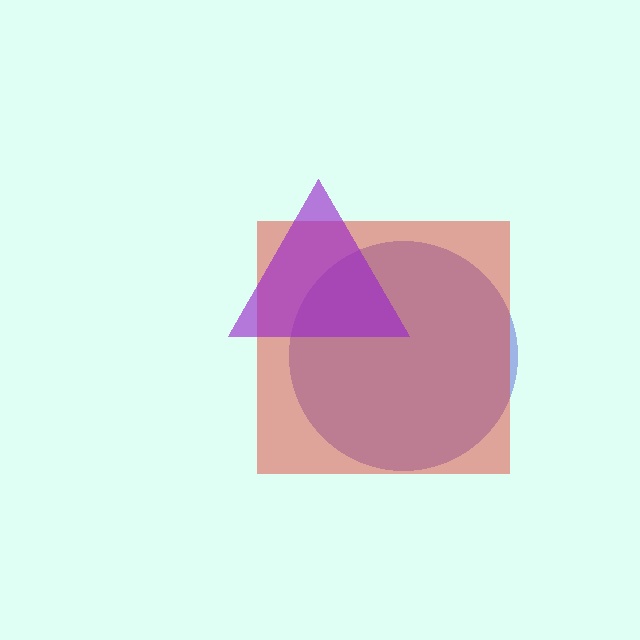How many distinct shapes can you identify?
There are 3 distinct shapes: a blue circle, a red square, a purple triangle.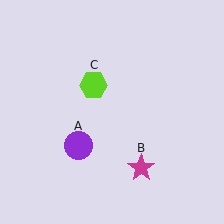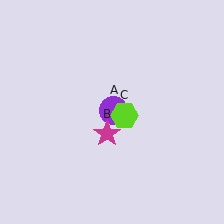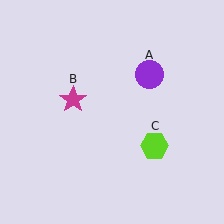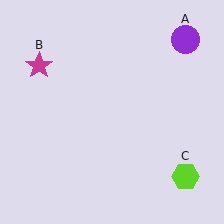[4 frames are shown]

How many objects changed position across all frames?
3 objects changed position: purple circle (object A), magenta star (object B), lime hexagon (object C).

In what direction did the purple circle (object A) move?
The purple circle (object A) moved up and to the right.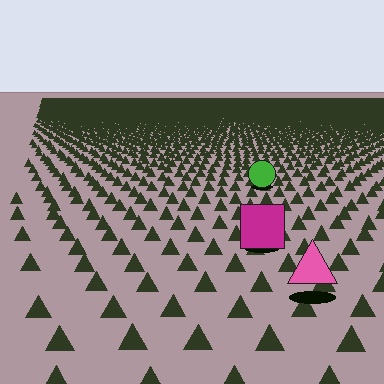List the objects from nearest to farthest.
From nearest to farthest: the pink triangle, the magenta square, the green circle.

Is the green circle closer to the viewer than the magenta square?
No. The magenta square is closer — you can tell from the texture gradient: the ground texture is coarser near it.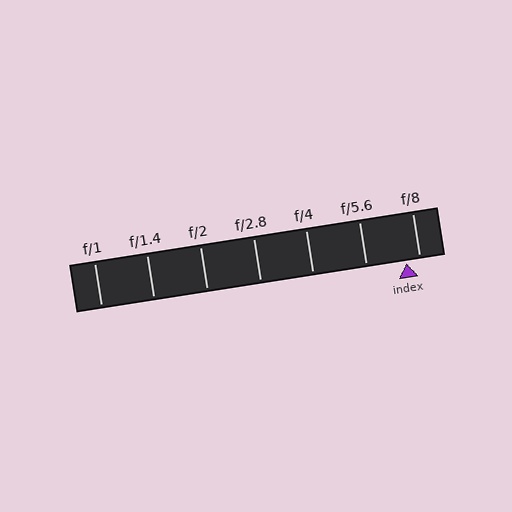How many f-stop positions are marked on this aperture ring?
There are 7 f-stop positions marked.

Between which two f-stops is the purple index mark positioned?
The index mark is between f/5.6 and f/8.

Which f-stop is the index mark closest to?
The index mark is closest to f/8.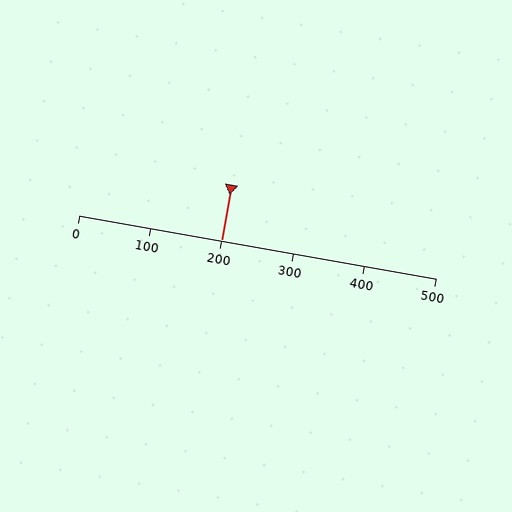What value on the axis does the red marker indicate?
The marker indicates approximately 200.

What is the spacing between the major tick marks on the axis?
The major ticks are spaced 100 apart.